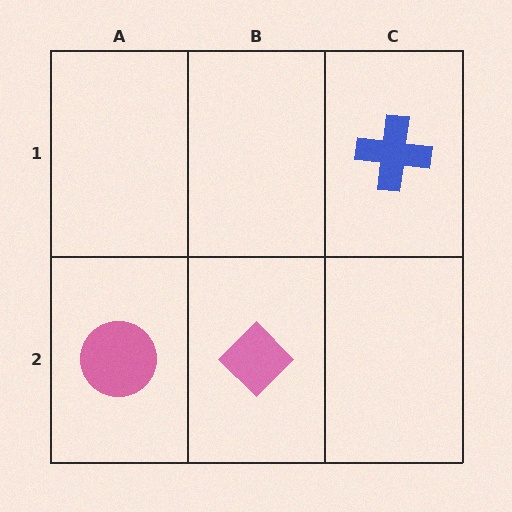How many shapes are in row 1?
1 shape.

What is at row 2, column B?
A pink diamond.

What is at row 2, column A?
A pink circle.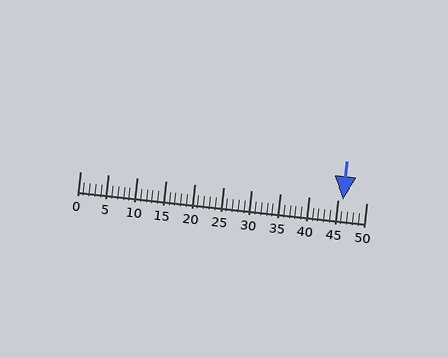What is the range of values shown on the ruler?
The ruler shows values from 0 to 50.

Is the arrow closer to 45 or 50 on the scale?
The arrow is closer to 45.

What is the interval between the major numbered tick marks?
The major tick marks are spaced 5 units apart.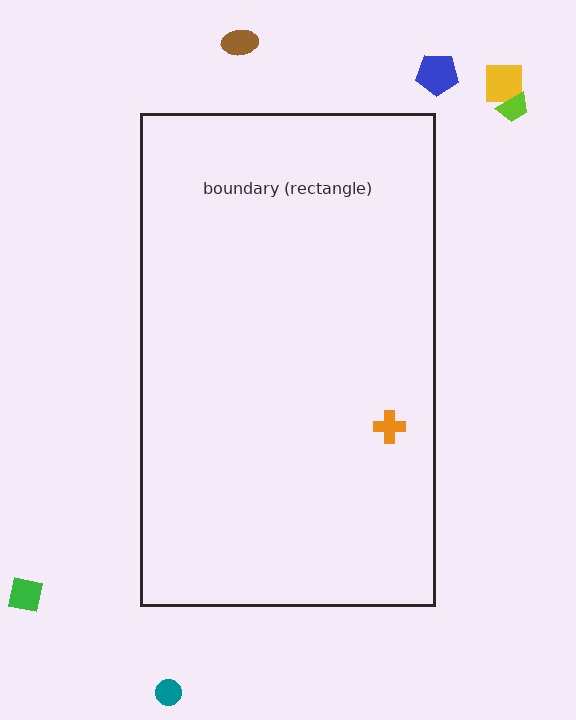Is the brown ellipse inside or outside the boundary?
Outside.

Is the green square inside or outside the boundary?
Outside.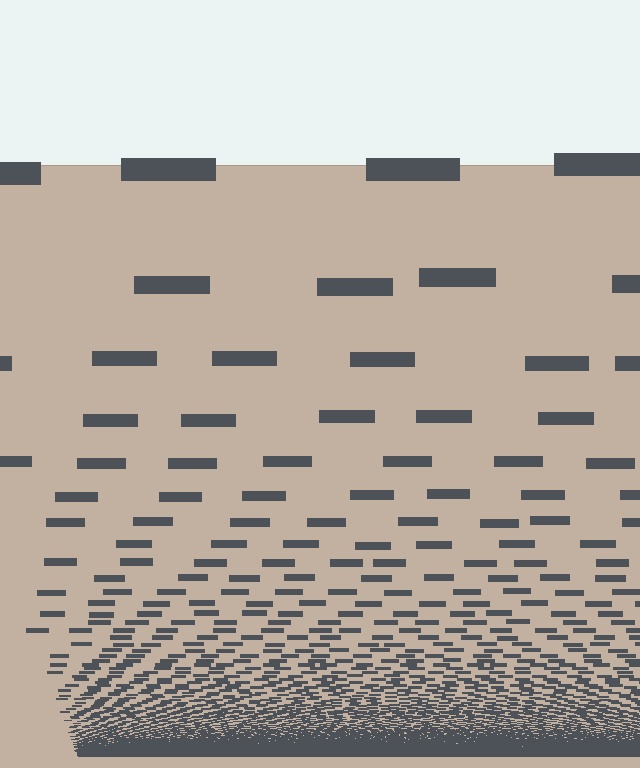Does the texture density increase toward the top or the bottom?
Density increases toward the bottom.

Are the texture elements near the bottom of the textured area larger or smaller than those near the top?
Smaller. The gradient is inverted — elements near the bottom are smaller and denser.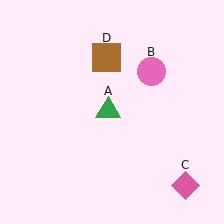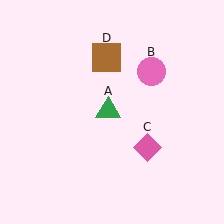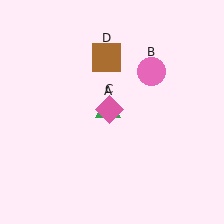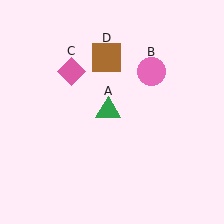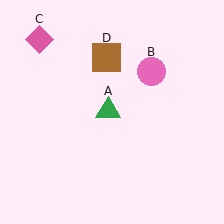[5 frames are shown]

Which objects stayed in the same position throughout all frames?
Green triangle (object A) and pink circle (object B) and brown square (object D) remained stationary.